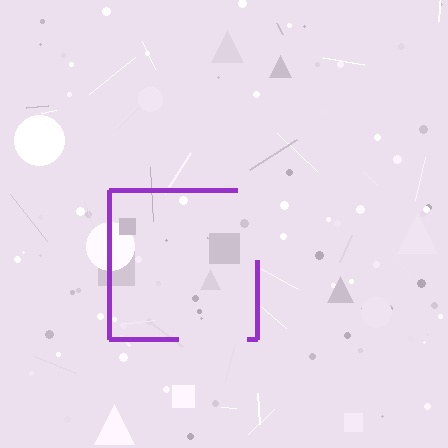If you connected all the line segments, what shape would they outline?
They would outline a square.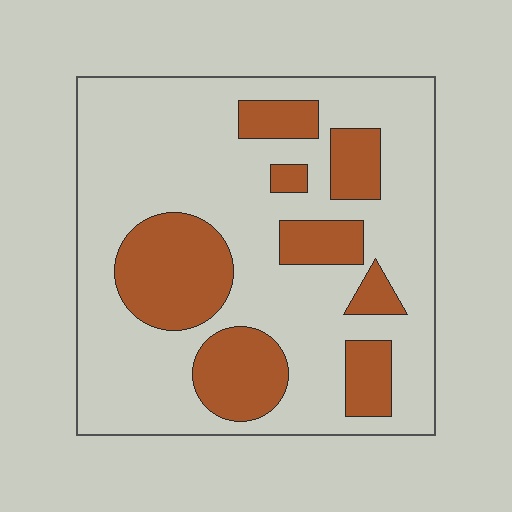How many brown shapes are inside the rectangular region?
8.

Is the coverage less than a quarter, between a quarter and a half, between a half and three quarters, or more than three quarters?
Between a quarter and a half.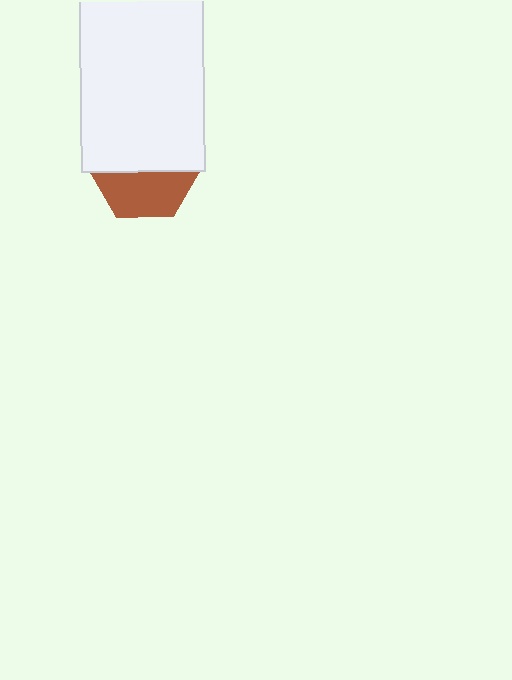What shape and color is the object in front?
The object in front is a white rectangle.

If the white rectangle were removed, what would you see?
You would see the complete brown hexagon.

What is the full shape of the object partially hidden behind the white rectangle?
The partially hidden object is a brown hexagon.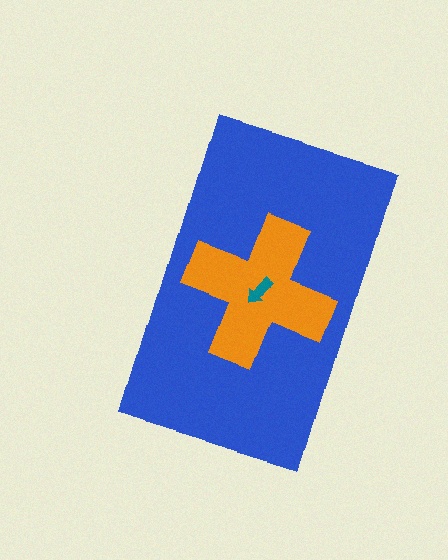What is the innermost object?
The teal arrow.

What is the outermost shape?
The blue rectangle.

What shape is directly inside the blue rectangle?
The orange cross.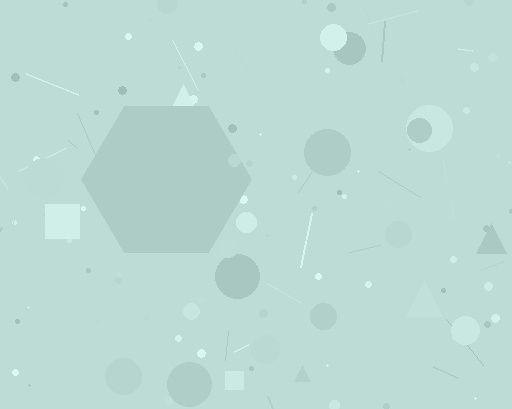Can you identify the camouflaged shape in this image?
The camouflaged shape is a hexagon.